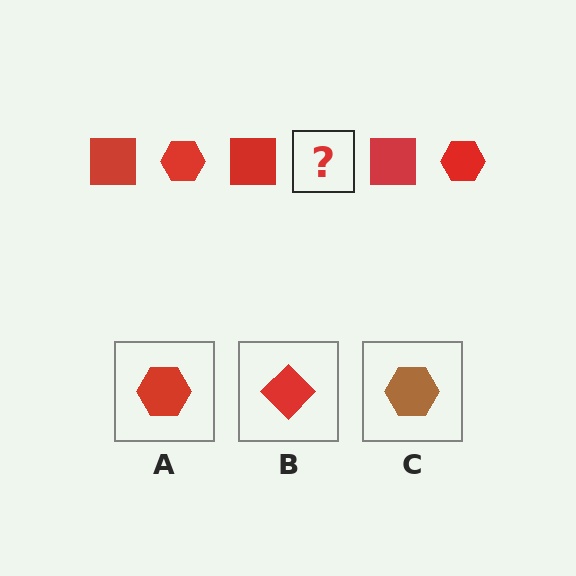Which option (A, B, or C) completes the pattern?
A.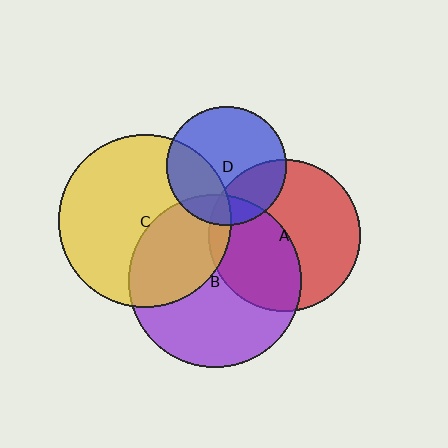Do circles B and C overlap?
Yes.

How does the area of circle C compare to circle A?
Approximately 1.3 times.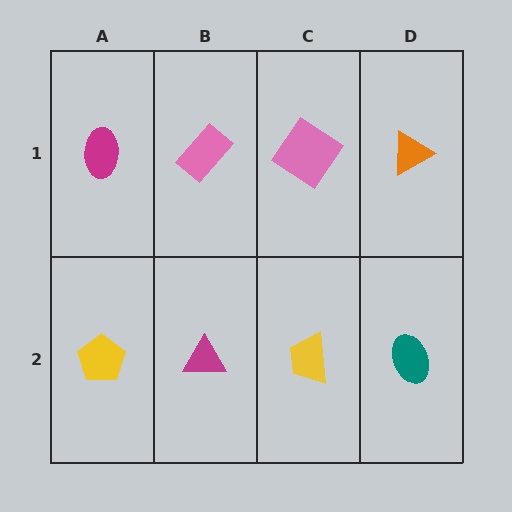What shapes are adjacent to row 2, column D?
An orange triangle (row 1, column D), a yellow trapezoid (row 2, column C).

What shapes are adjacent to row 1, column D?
A teal ellipse (row 2, column D), a pink diamond (row 1, column C).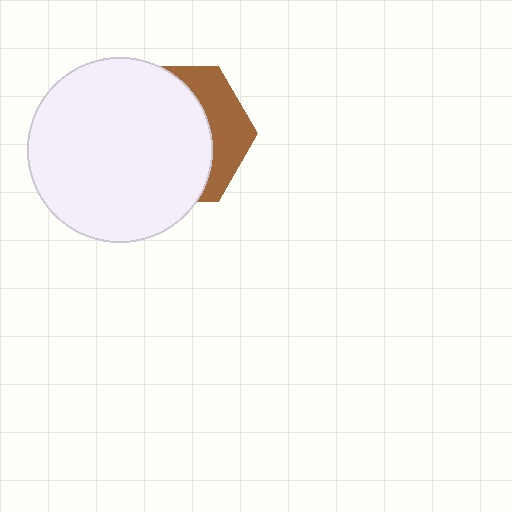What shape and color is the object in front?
The object in front is a white circle.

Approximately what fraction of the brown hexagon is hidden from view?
Roughly 69% of the brown hexagon is hidden behind the white circle.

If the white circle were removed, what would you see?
You would see the complete brown hexagon.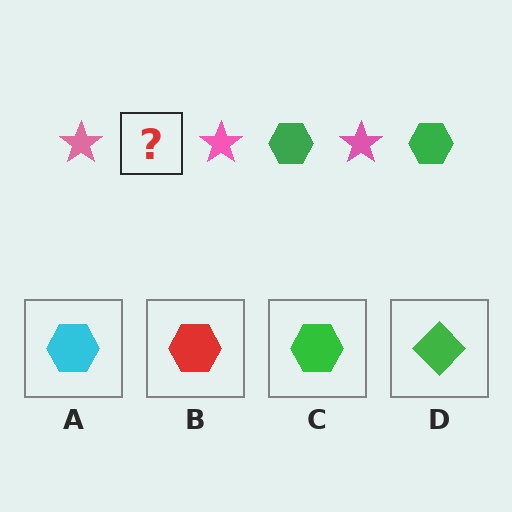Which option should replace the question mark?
Option C.